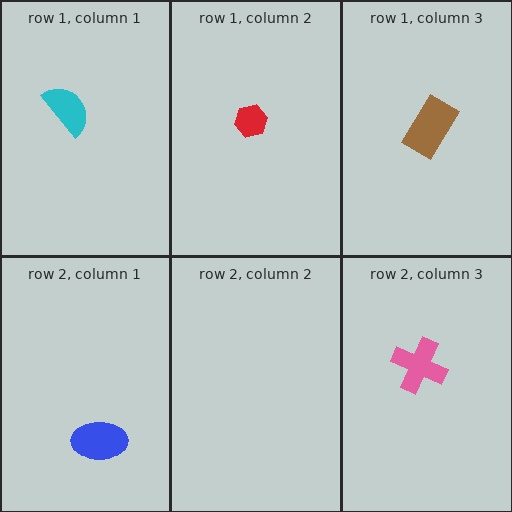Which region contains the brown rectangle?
The row 1, column 3 region.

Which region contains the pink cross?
The row 2, column 3 region.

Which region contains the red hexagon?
The row 1, column 2 region.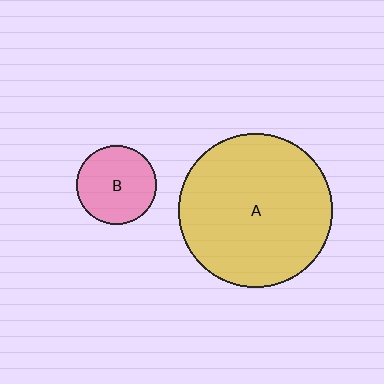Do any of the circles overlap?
No, none of the circles overlap.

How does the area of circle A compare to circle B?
Approximately 3.8 times.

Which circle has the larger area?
Circle A (yellow).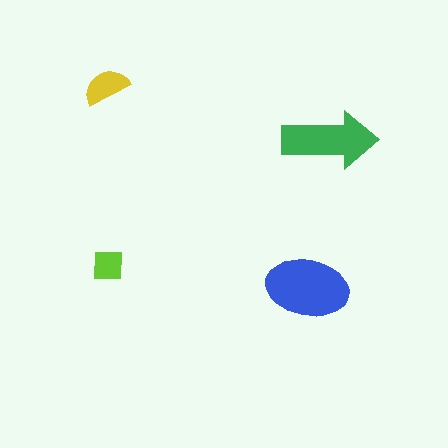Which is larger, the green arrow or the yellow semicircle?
The green arrow.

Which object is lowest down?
The blue ellipse is bottommost.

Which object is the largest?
The blue ellipse.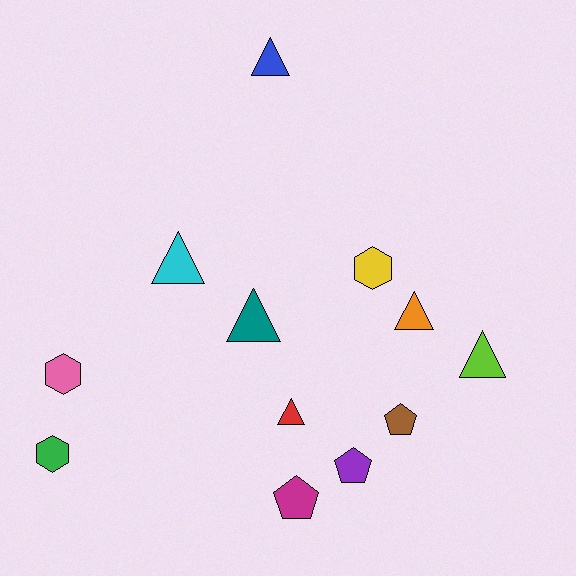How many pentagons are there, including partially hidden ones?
There are 3 pentagons.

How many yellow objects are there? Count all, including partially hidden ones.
There is 1 yellow object.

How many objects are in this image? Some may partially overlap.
There are 12 objects.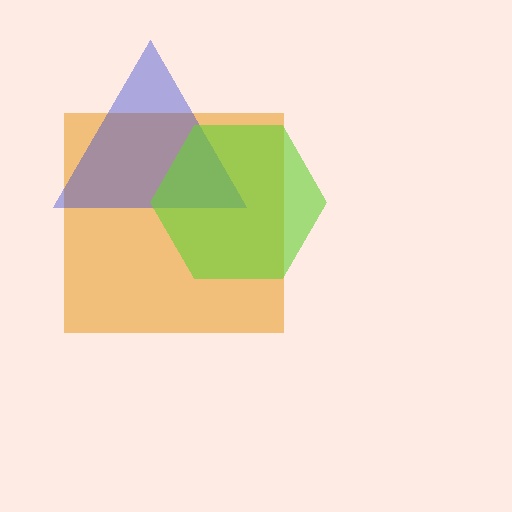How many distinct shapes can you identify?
There are 3 distinct shapes: an orange square, a blue triangle, a lime hexagon.